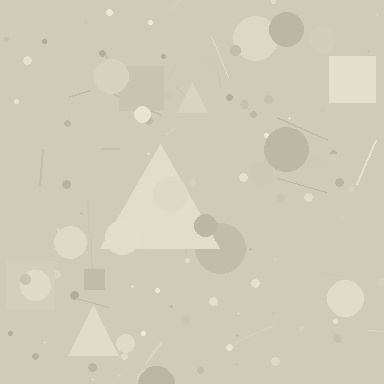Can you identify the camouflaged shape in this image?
The camouflaged shape is a triangle.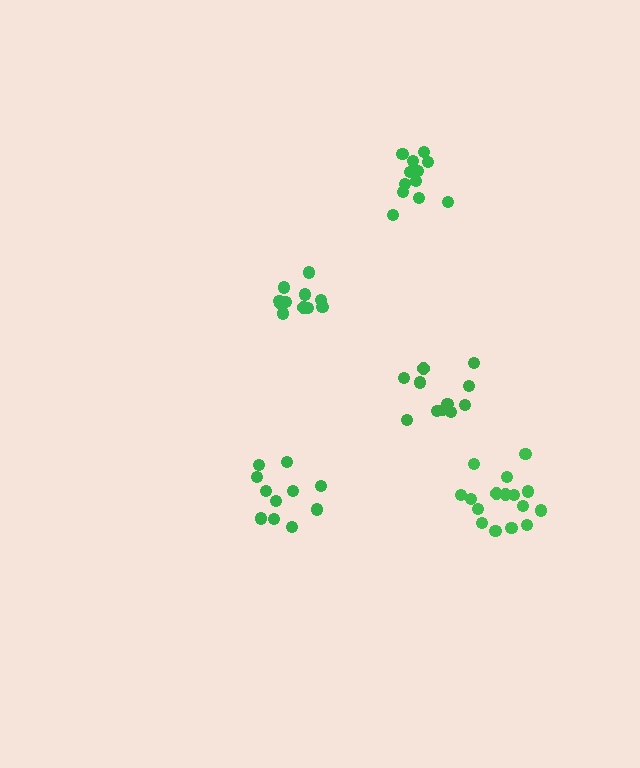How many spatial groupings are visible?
There are 5 spatial groupings.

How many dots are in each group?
Group 1: 11 dots, Group 2: 12 dots, Group 3: 16 dots, Group 4: 11 dots, Group 5: 11 dots (61 total).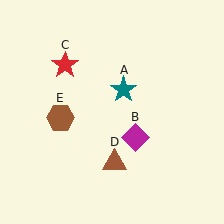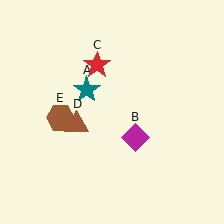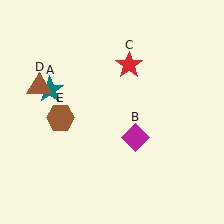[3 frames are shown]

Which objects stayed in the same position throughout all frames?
Magenta diamond (object B) and brown hexagon (object E) remained stationary.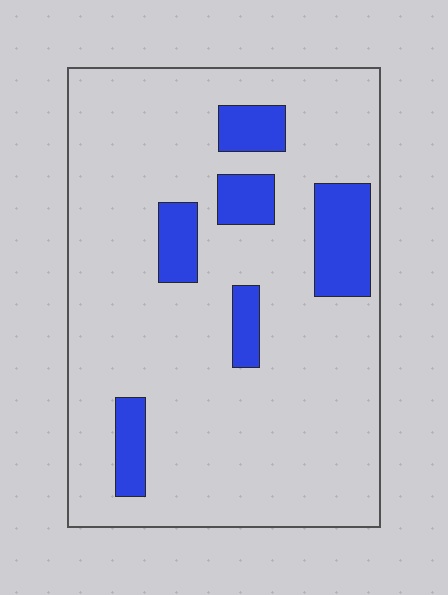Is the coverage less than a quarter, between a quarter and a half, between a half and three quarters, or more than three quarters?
Less than a quarter.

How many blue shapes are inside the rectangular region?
6.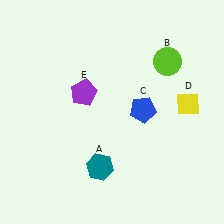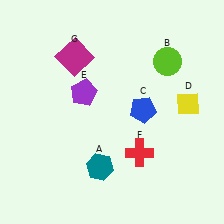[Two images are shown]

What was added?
A red cross (F), a magenta square (G) were added in Image 2.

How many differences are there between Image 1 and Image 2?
There are 2 differences between the two images.